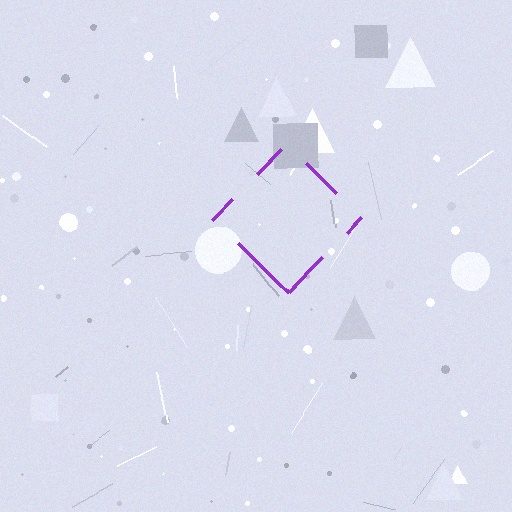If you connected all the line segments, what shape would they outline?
They would outline a diamond.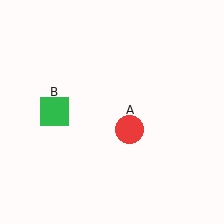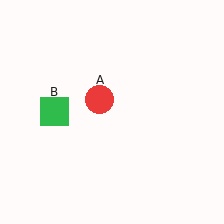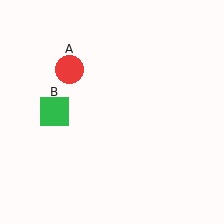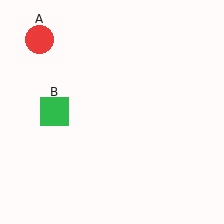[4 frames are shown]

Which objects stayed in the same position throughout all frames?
Green square (object B) remained stationary.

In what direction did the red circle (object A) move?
The red circle (object A) moved up and to the left.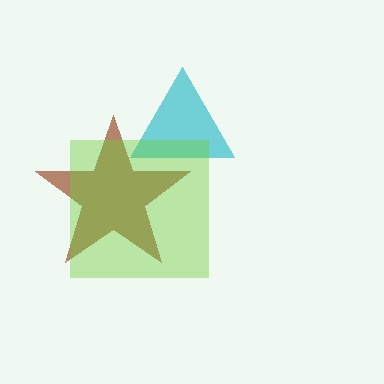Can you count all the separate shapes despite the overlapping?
Yes, there are 3 separate shapes.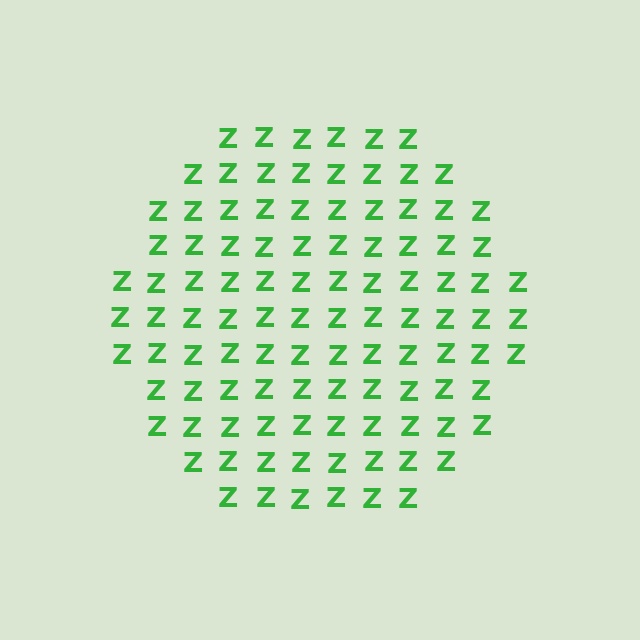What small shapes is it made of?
It is made of small letter Z's.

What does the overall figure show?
The overall figure shows a circle.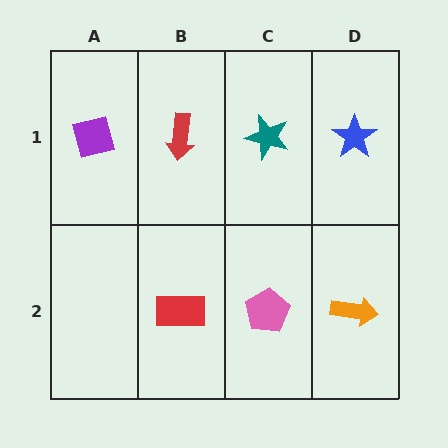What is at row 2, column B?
A red rectangle.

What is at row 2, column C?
A pink pentagon.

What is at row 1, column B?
A red arrow.